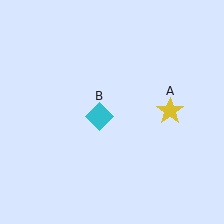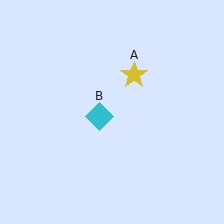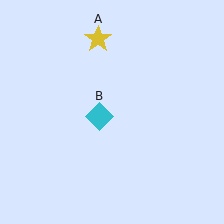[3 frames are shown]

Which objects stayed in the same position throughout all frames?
Cyan diamond (object B) remained stationary.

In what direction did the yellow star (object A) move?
The yellow star (object A) moved up and to the left.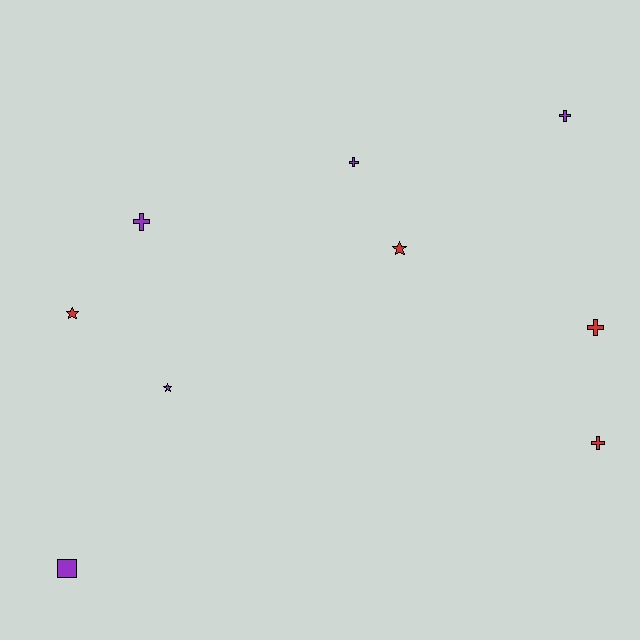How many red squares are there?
There are no red squares.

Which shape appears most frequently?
Cross, with 5 objects.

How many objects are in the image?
There are 9 objects.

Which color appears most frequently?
Purple, with 5 objects.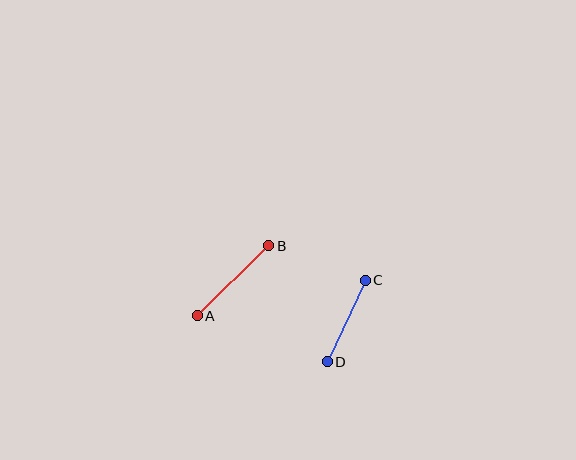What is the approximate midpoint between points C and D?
The midpoint is at approximately (346, 321) pixels.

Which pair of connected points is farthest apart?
Points A and B are farthest apart.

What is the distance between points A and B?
The distance is approximately 100 pixels.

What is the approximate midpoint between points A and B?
The midpoint is at approximately (233, 281) pixels.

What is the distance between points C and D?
The distance is approximately 90 pixels.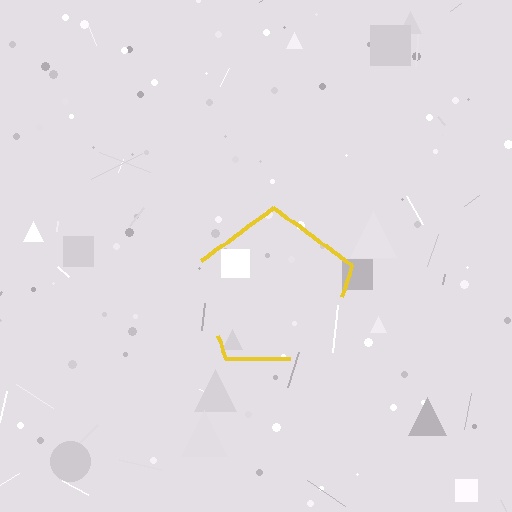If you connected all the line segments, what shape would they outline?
They would outline a pentagon.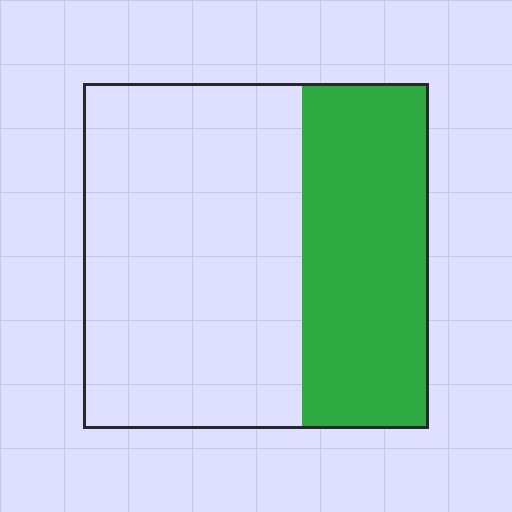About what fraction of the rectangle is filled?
About three eighths (3/8).